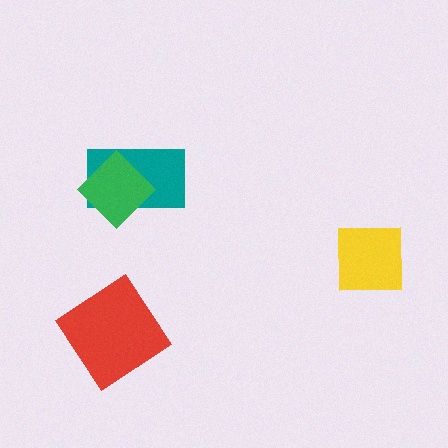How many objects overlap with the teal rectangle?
1 object overlaps with the teal rectangle.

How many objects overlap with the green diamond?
1 object overlaps with the green diamond.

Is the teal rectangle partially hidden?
Yes, it is partially covered by another shape.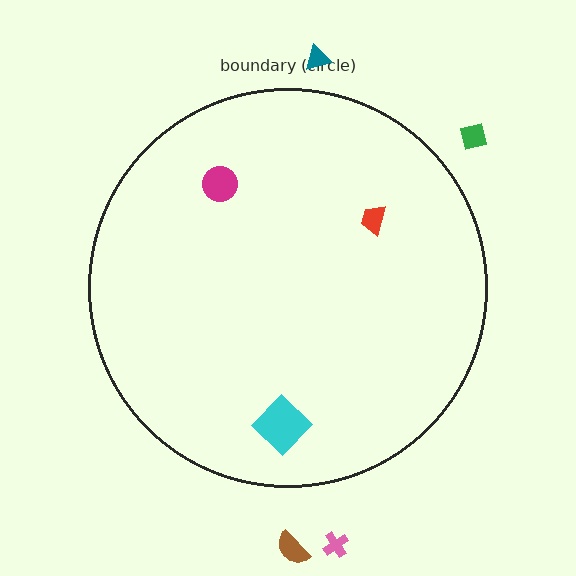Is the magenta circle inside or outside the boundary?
Inside.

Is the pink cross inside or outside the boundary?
Outside.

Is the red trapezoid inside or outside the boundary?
Inside.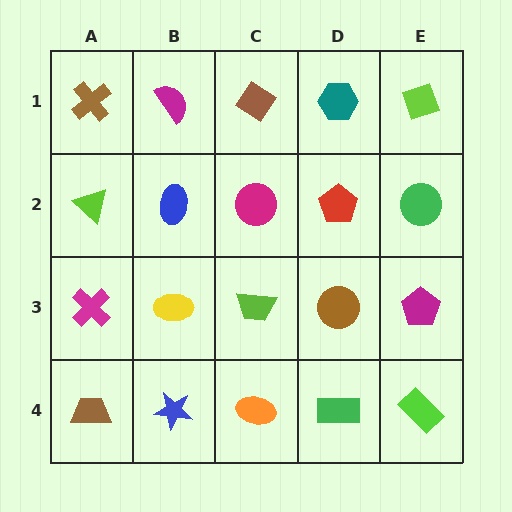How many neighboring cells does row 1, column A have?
2.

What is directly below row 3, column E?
A lime rectangle.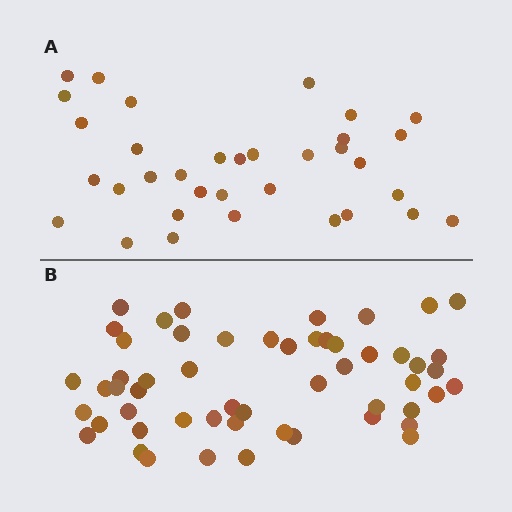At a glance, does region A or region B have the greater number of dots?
Region B (the bottom region) has more dots.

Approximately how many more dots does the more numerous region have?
Region B has approximately 20 more dots than region A.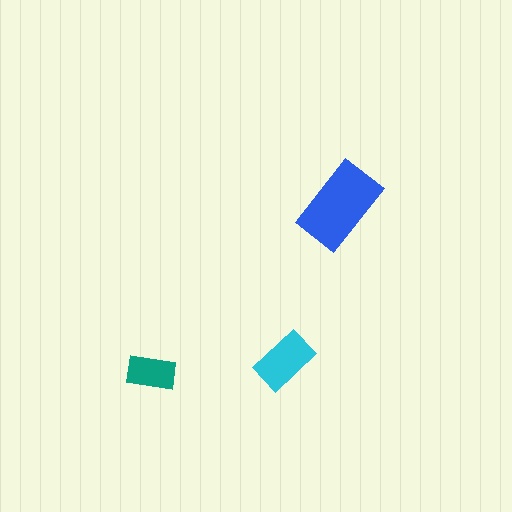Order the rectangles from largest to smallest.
the blue one, the cyan one, the teal one.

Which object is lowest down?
The teal rectangle is bottommost.